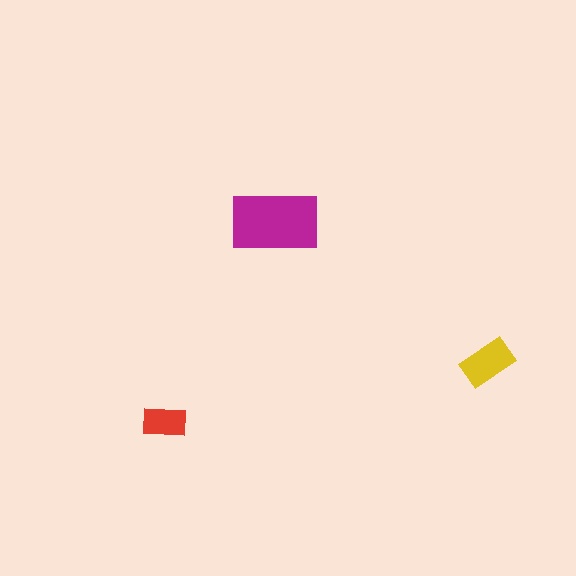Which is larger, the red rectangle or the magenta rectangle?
The magenta one.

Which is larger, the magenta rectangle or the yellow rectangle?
The magenta one.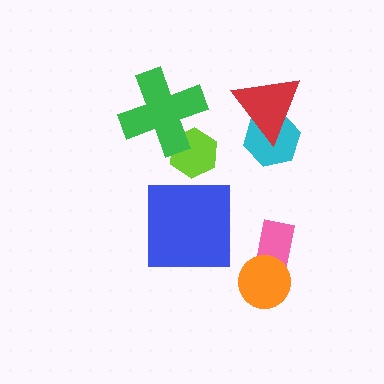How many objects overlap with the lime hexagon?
1 object overlaps with the lime hexagon.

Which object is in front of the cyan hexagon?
The red triangle is in front of the cyan hexagon.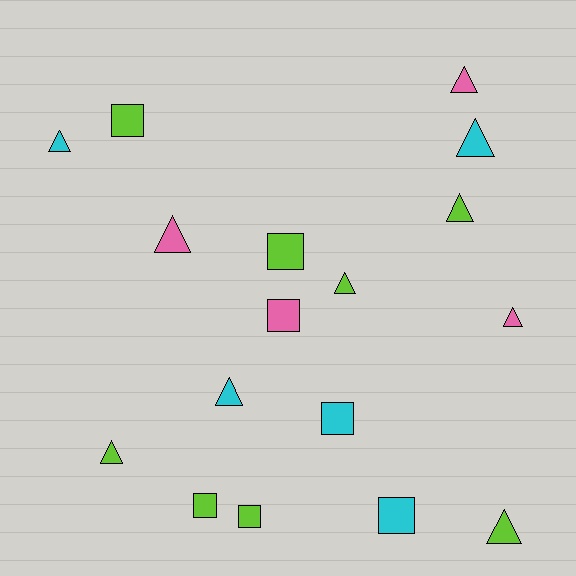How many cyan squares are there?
There are 2 cyan squares.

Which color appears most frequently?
Lime, with 8 objects.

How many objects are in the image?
There are 17 objects.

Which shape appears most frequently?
Triangle, with 10 objects.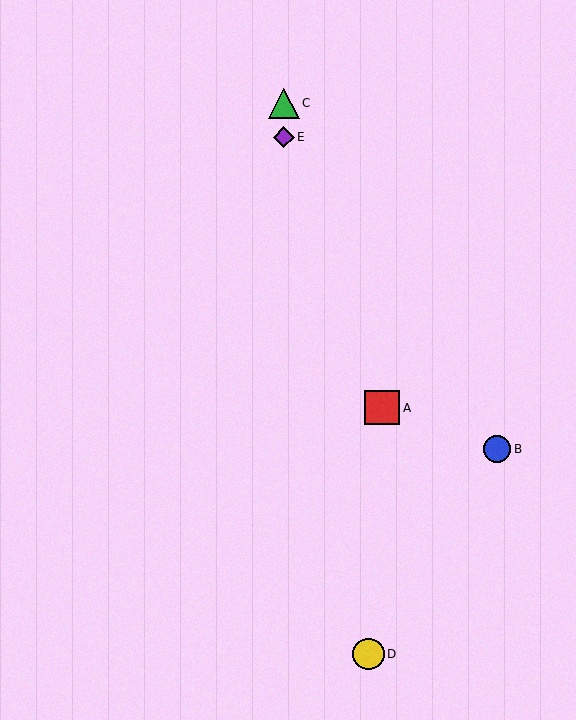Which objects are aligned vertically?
Objects C, E are aligned vertically.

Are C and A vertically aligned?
No, C is at x≈284 and A is at x≈382.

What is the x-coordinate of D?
Object D is at x≈368.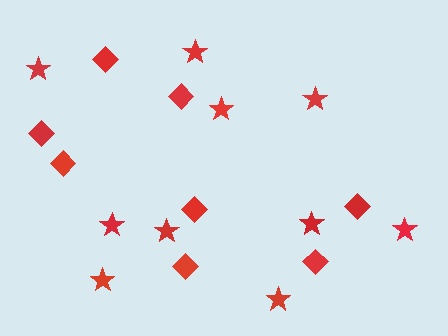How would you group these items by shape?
There are 2 groups: one group of stars (10) and one group of diamonds (8).